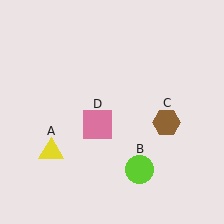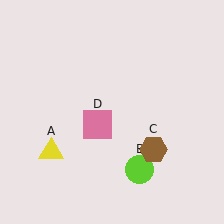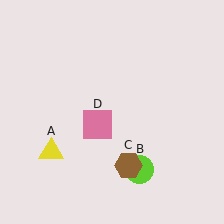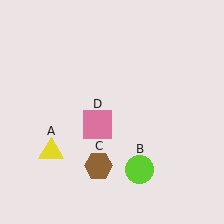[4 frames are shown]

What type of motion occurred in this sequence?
The brown hexagon (object C) rotated clockwise around the center of the scene.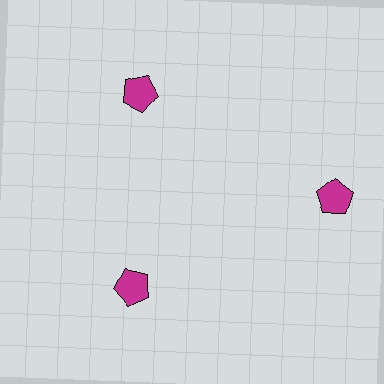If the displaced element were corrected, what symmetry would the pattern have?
It would have 3-fold rotational symmetry — the pattern would map onto itself every 120 degrees.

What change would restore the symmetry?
The symmetry would be restored by moving it inward, back onto the ring so that all 3 pentagons sit at equal angles and equal distance from the center.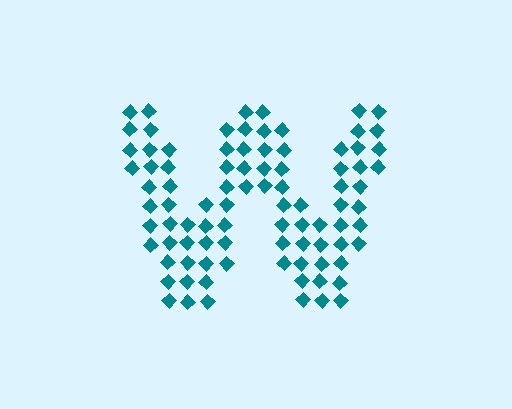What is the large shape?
The large shape is the letter W.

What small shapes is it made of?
It is made of small diamonds.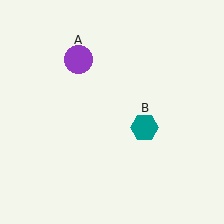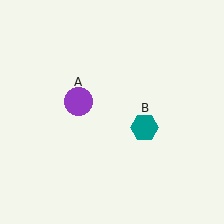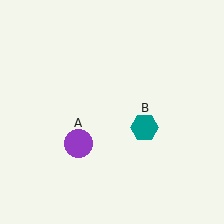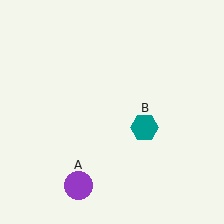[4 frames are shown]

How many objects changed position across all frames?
1 object changed position: purple circle (object A).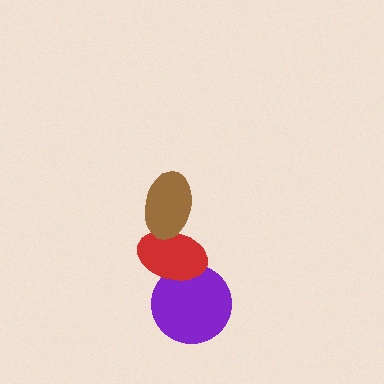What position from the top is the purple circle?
The purple circle is 3rd from the top.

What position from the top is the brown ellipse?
The brown ellipse is 1st from the top.